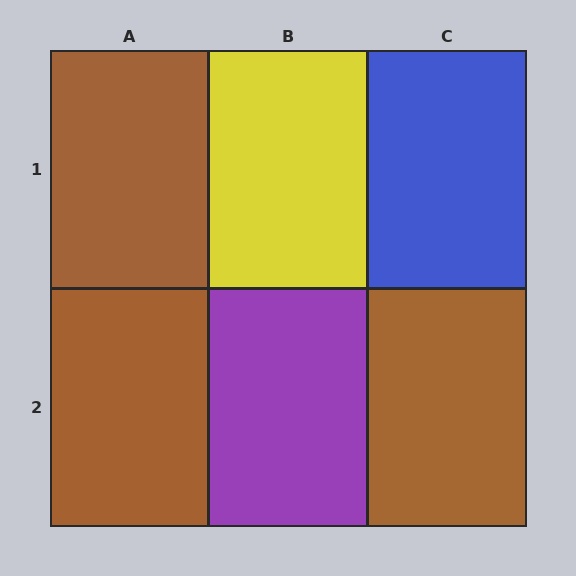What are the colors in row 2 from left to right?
Brown, purple, brown.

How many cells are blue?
1 cell is blue.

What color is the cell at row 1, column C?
Blue.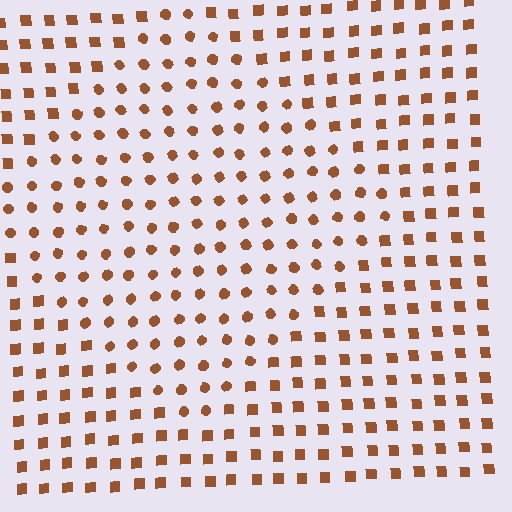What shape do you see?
I see a diamond.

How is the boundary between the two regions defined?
The boundary is defined by a change in element shape: circles inside vs. squares outside. All elements share the same color and spacing.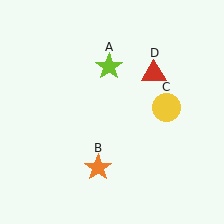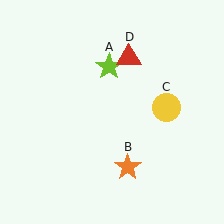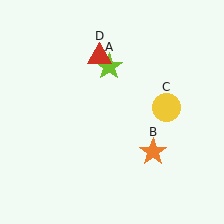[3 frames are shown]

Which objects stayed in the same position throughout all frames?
Lime star (object A) and yellow circle (object C) remained stationary.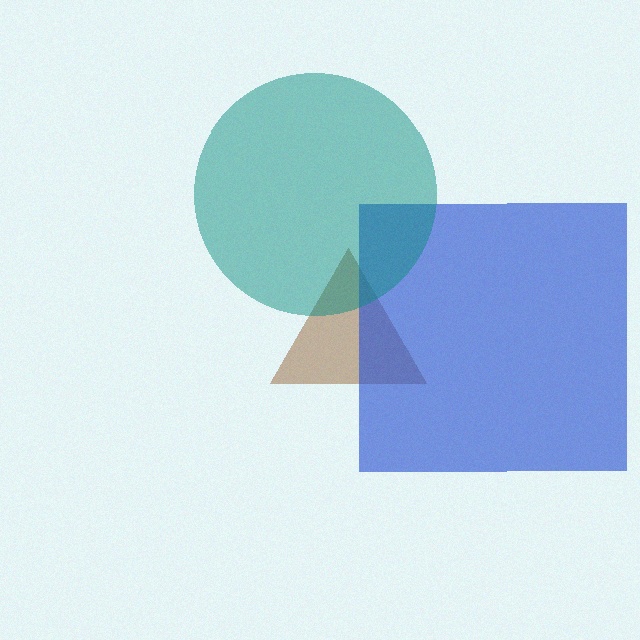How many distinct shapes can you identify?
There are 3 distinct shapes: a brown triangle, a blue square, a teal circle.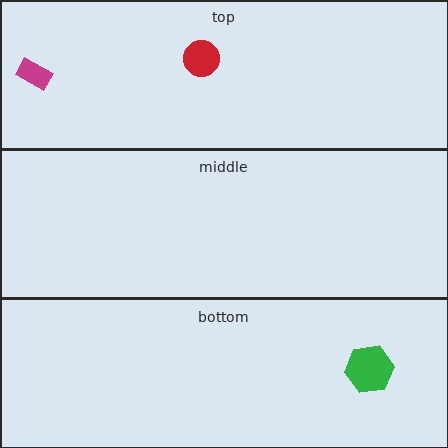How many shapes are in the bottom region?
1.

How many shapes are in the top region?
2.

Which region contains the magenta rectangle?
The top region.